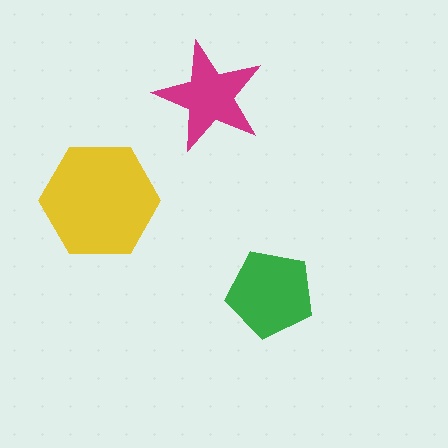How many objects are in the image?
There are 3 objects in the image.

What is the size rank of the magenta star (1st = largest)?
3rd.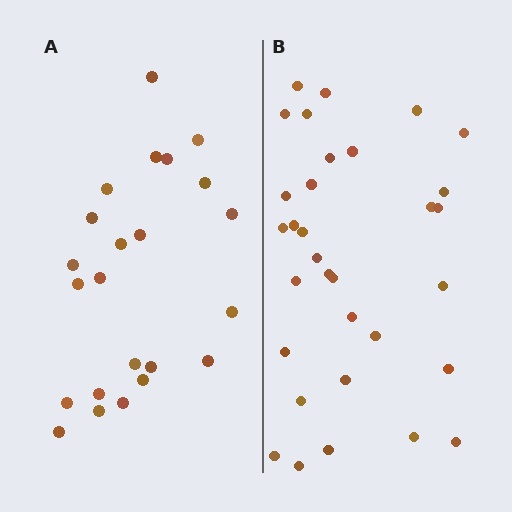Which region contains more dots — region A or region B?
Region B (the right region) has more dots.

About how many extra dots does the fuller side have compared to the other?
Region B has roughly 8 or so more dots than region A.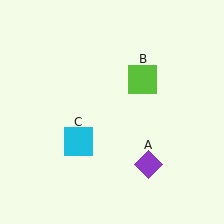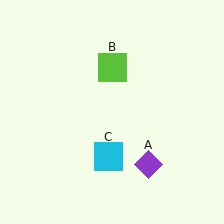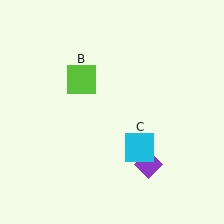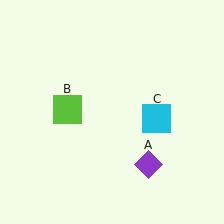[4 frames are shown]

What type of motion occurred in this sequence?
The lime square (object B), cyan square (object C) rotated counterclockwise around the center of the scene.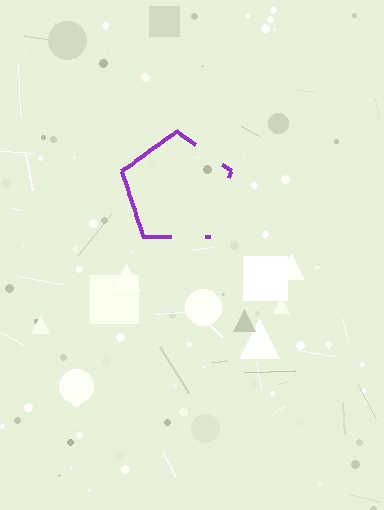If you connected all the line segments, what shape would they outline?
They would outline a pentagon.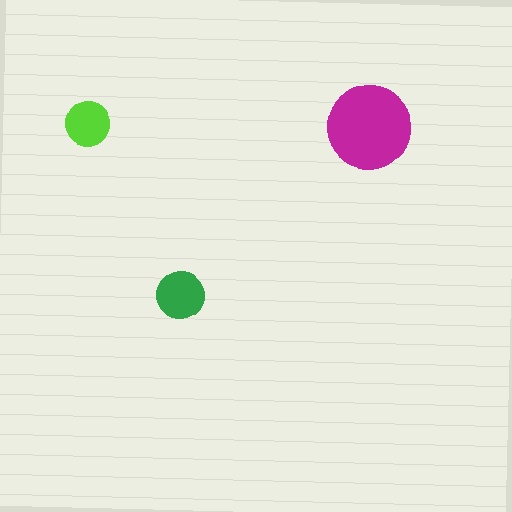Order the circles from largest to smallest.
the magenta one, the green one, the lime one.